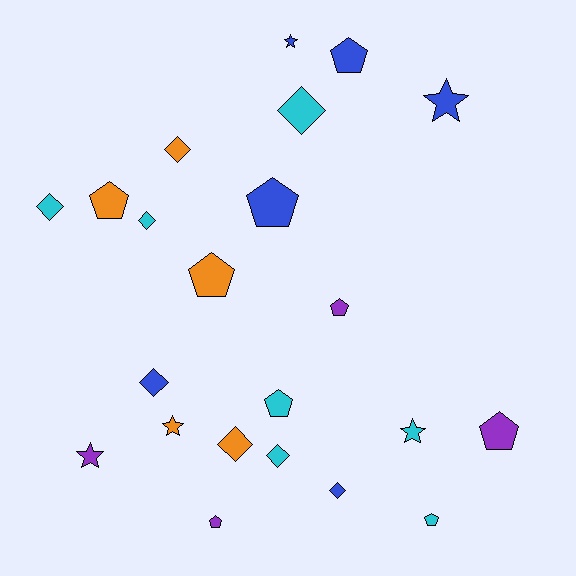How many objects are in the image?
There are 22 objects.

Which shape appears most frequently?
Pentagon, with 9 objects.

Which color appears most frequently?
Cyan, with 7 objects.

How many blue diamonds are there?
There are 2 blue diamonds.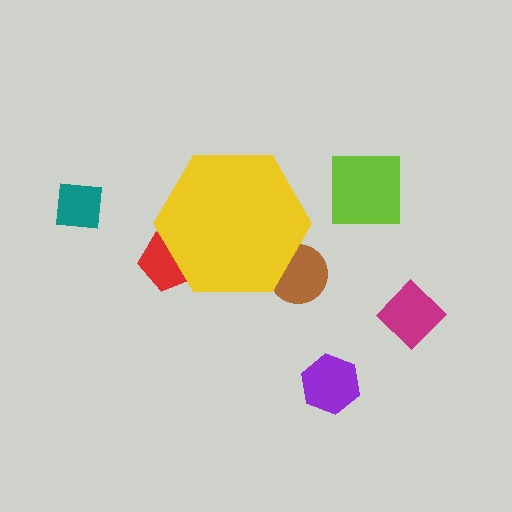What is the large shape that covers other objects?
A yellow hexagon.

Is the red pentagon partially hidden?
Yes, the red pentagon is partially hidden behind the yellow hexagon.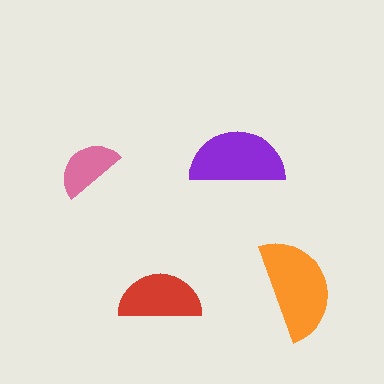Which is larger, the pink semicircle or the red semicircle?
The red one.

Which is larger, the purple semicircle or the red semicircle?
The purple one.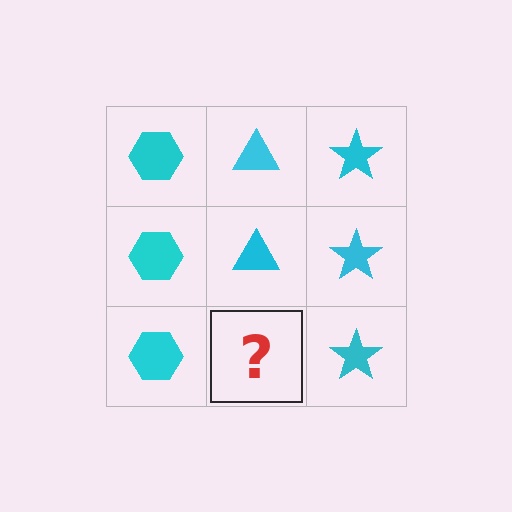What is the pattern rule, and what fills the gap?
The rule is that each column has a consistent shape. The gap should be filled with a cyan triangle.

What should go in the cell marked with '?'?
The missing cell should contain a cyan triangle.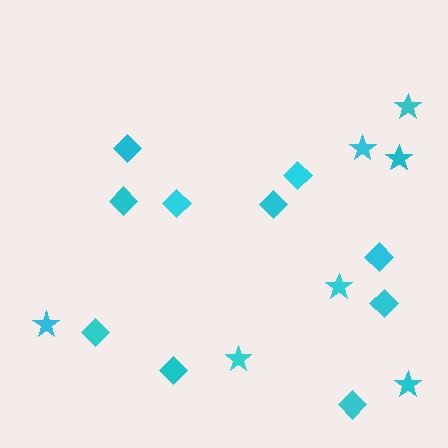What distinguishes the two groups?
There are 2 groups: one group of stars (7) and one group of diamonds (10).